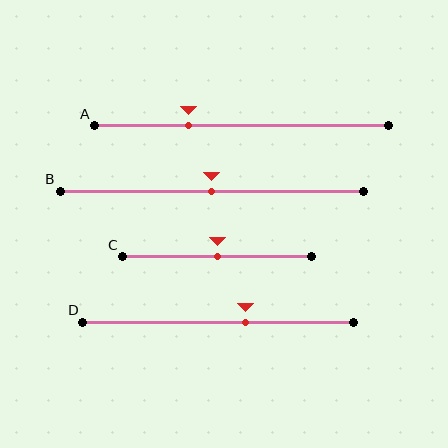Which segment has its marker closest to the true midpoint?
Segment B has its marker closest to the true midpoint.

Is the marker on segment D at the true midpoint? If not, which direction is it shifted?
No, the marker on segment D is shifted to the right by about 10% of the segment length.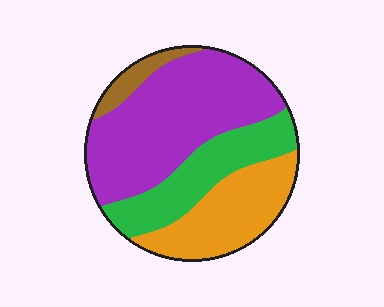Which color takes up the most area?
Purple, at roughly 45%.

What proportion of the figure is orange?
Orange covers 25% of the figure.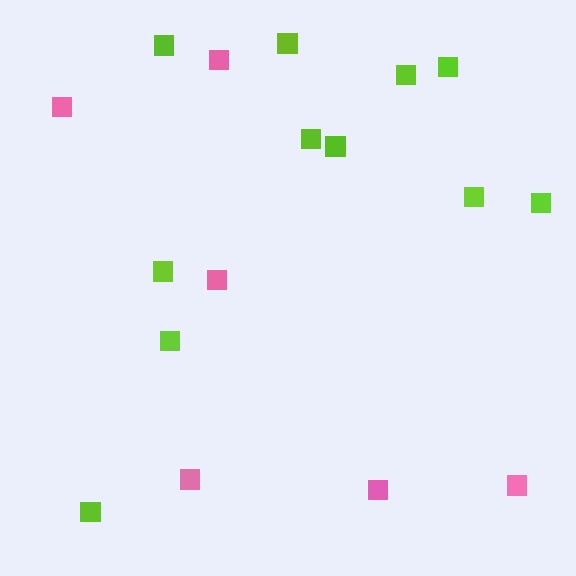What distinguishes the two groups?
There are 2 groups: one group of lime squares (11) and one group of pink squares (6).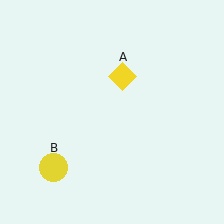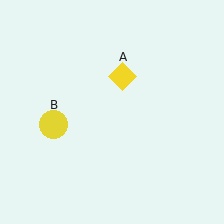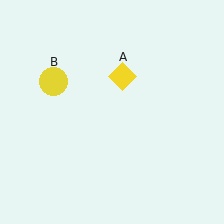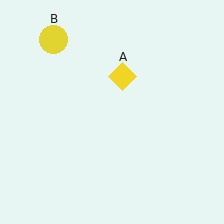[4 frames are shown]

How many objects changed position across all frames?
1 object changed position: yellow circle (object B).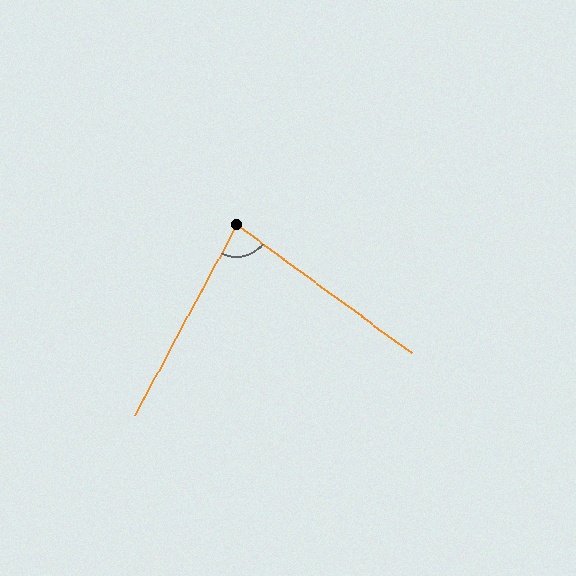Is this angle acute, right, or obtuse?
It is acute.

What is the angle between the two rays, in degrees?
Approximately 82 degrees.